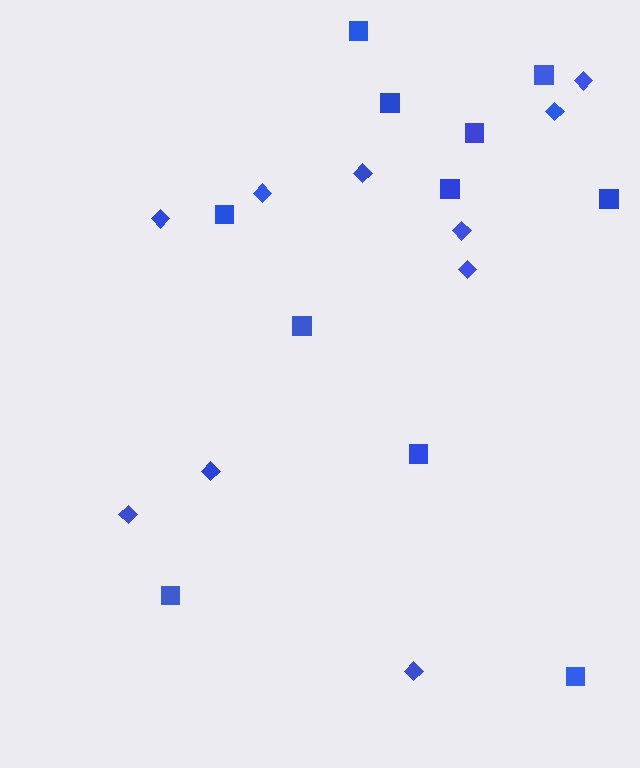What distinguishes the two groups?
There are 2 groups: one group of squares (11) and one group of diamonds (10).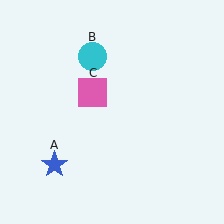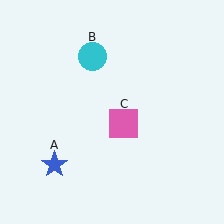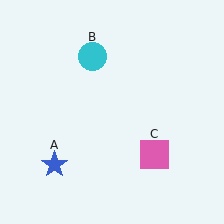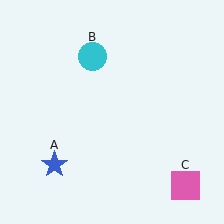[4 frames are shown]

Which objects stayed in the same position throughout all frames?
Blue star (object A) and cyan circle (object B) remained stationary.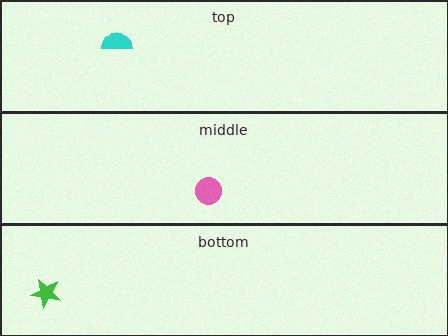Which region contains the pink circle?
The middle region.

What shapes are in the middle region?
The pink circle.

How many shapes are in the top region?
1.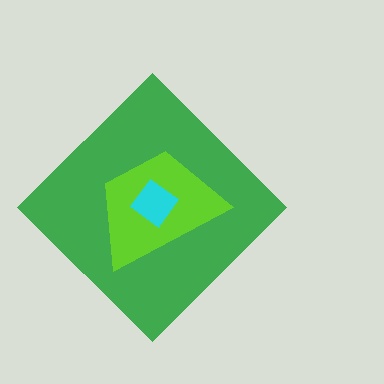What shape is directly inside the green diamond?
The lime trapezoid.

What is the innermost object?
The cyan diamond.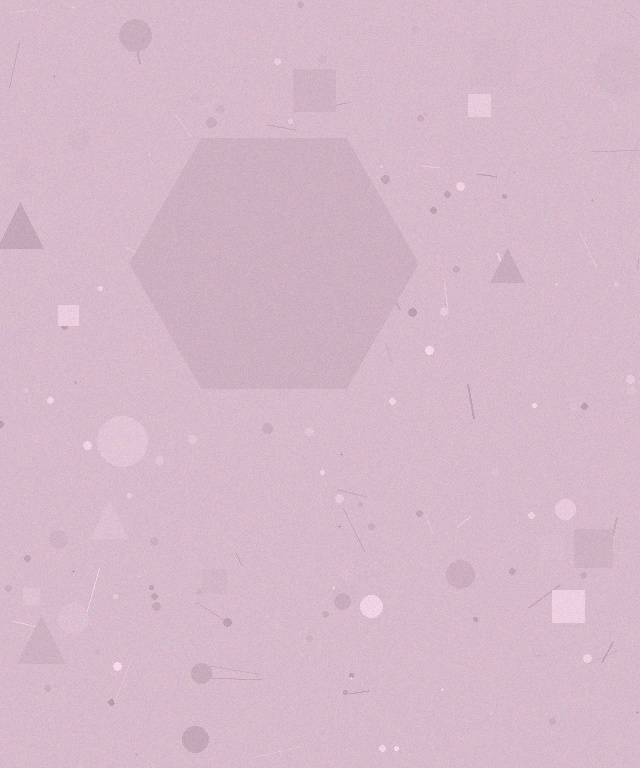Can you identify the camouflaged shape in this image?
The camouflaged shape is a hexagon.